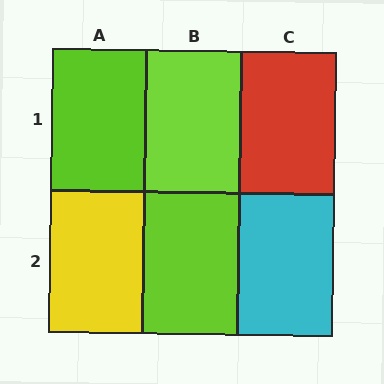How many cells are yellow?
1 cell is yellow.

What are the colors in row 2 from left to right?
Yellow, lime, cyan.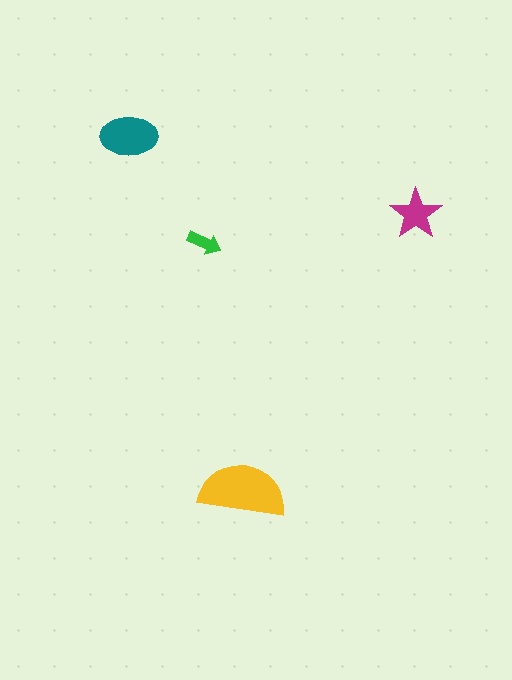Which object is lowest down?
The yellow semicircle is bottommost.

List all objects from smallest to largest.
The green arrow, the magenta star, the teal ellipse, the yellow semicircle.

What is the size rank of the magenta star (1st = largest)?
3rd.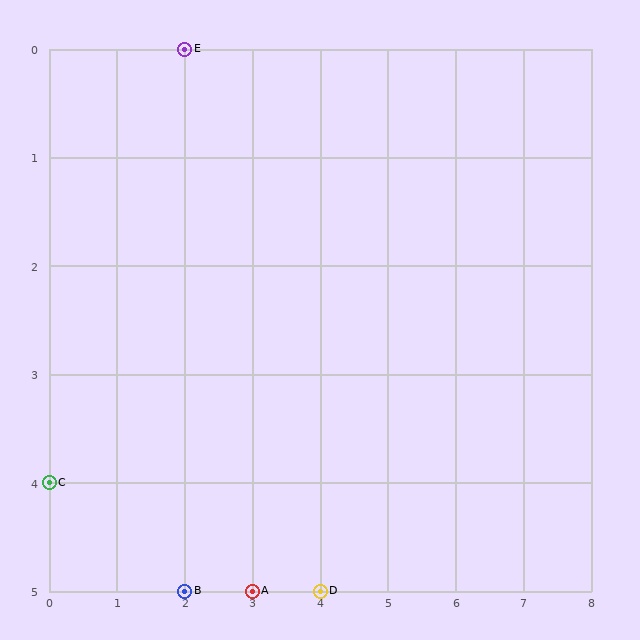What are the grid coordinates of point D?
Point D is at grid coordinates (4, 5).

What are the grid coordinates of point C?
Point C is at grid coordinates (0, 4).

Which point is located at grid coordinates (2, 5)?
Point B is at (2, 5).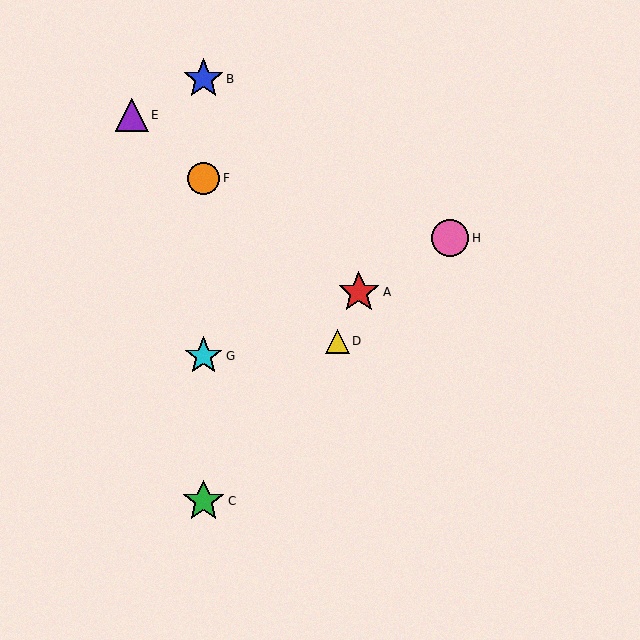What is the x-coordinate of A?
Object A is at x≈359.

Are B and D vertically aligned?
No, B is at x≈204 and D is at x≈337.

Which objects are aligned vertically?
Objects B, C, F, G are aligned vertically.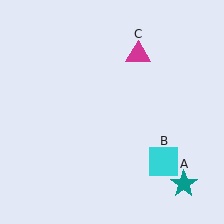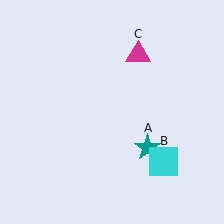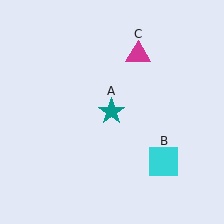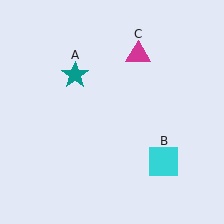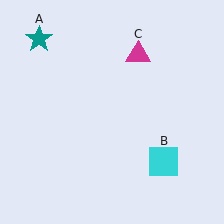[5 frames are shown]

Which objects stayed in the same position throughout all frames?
Cyan square (object B) and magenta triangle (object C) remained stationary.